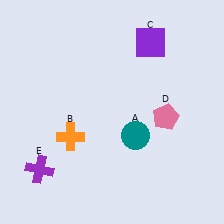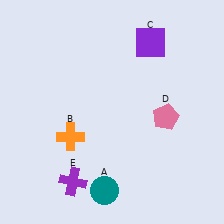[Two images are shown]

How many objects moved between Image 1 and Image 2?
2 objects moved between the two images.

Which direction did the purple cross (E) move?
The purple cross (E) moved right.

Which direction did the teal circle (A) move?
The teal circle (A) moved down.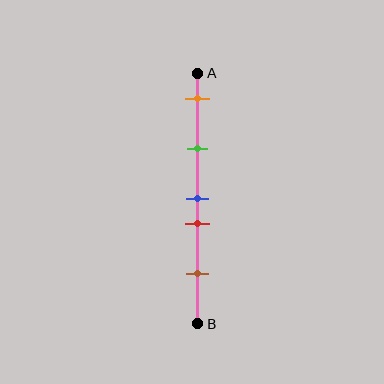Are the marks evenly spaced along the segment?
No, the marks are not evenly spaced.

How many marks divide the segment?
There are 5 marks dividing the segment.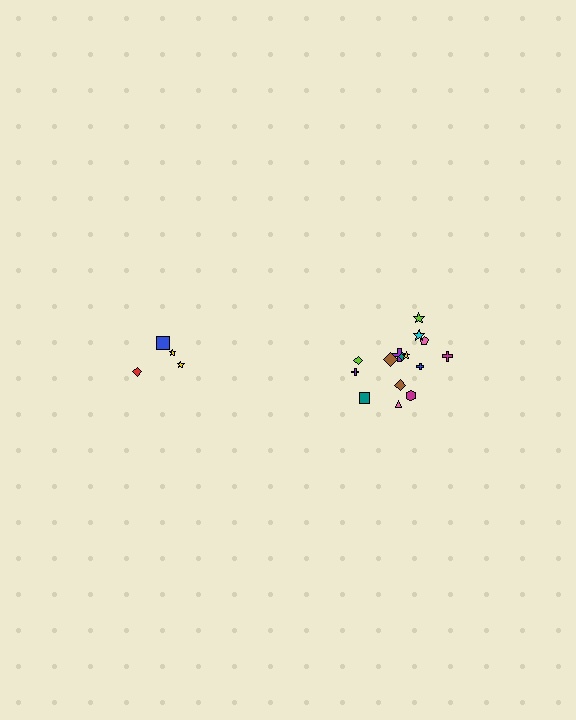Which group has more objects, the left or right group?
The right group.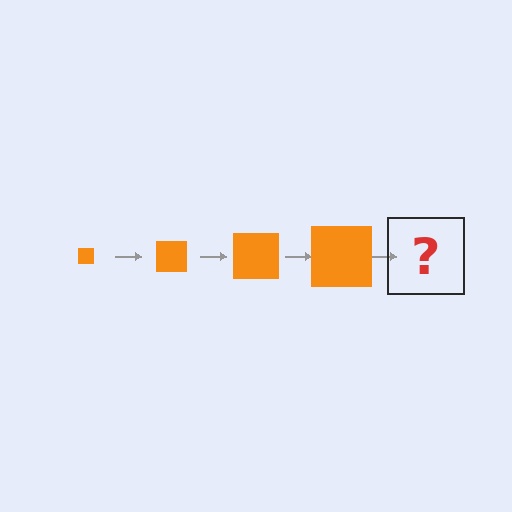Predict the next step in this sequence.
The next step is an orange square, larger than the previous one.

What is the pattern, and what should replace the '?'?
The pattern is that the square gets progressively larger each step. The '?' should be an orange square, larger than the previous one.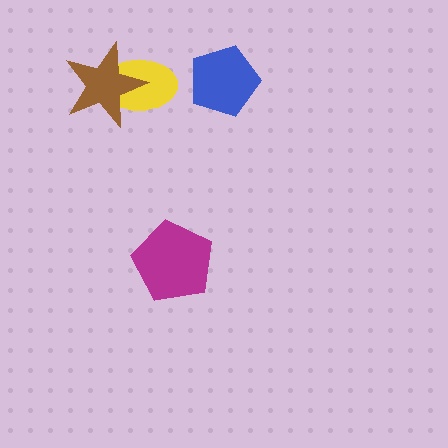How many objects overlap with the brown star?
1 object overlaps with the brown star.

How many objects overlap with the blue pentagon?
0 objects overlap with the blue pentagon.